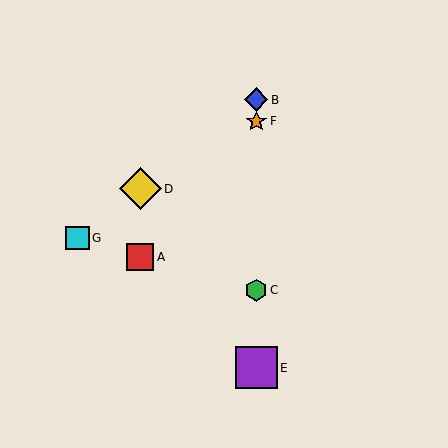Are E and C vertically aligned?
Yes, both are at x≈256.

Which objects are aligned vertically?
Objects B, C, E, F are aligned vertically.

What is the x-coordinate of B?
Object B is at x≈256.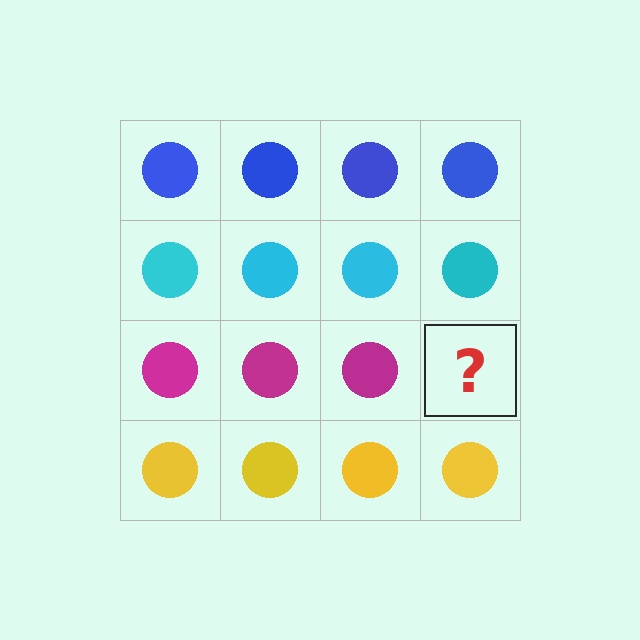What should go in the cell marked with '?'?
The missing cell should contain a magenta circle.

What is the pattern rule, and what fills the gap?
The rule is that each row has a consistent color. The gap should be filled with a magenta circle.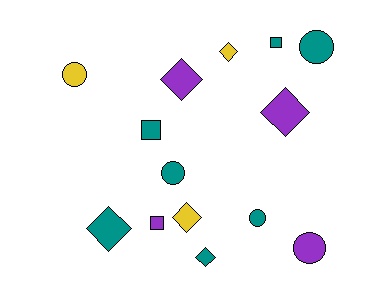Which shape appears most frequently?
Diamond, with 6 objects.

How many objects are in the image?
There are 14 objects.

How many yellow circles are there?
There is 1 yellow circle.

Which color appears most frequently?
Teal, with 7 objects.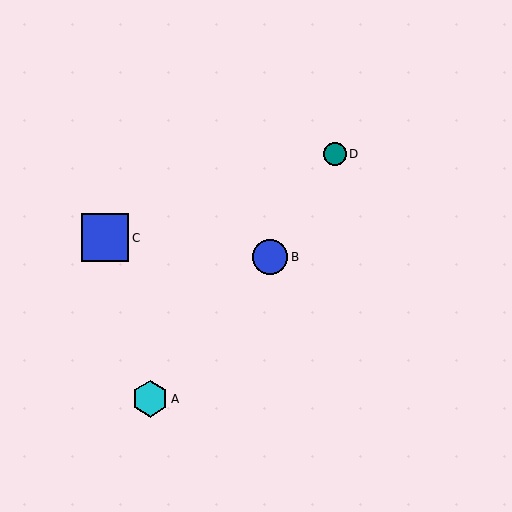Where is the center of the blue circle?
The center of the blue circle is at (270, 257).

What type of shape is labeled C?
Shape C is a blue square.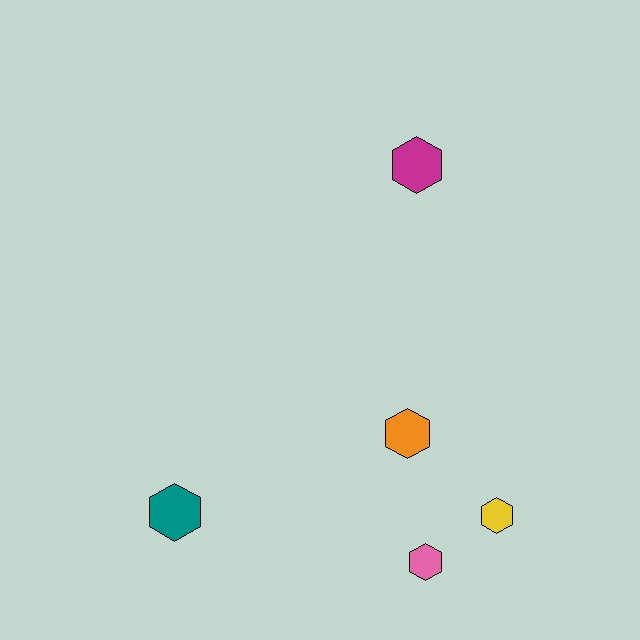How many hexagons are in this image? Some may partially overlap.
There are 5 hexagons.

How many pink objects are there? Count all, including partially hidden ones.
There is 1 pink object.